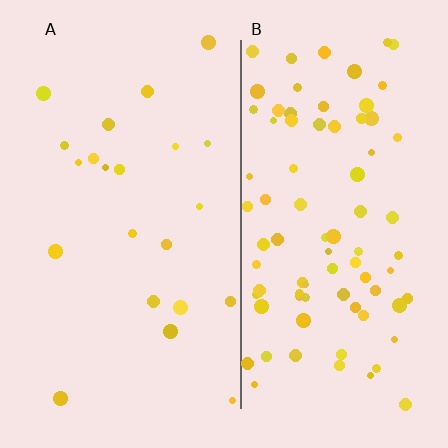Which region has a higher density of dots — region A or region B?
B (the right).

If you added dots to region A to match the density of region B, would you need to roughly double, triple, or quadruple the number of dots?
Approximately quadruple.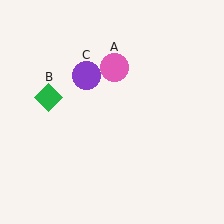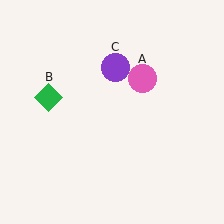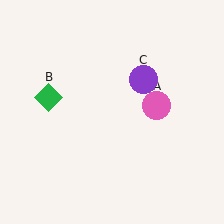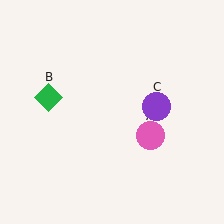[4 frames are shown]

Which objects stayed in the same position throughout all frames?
Green diamond (object B) remained stationary.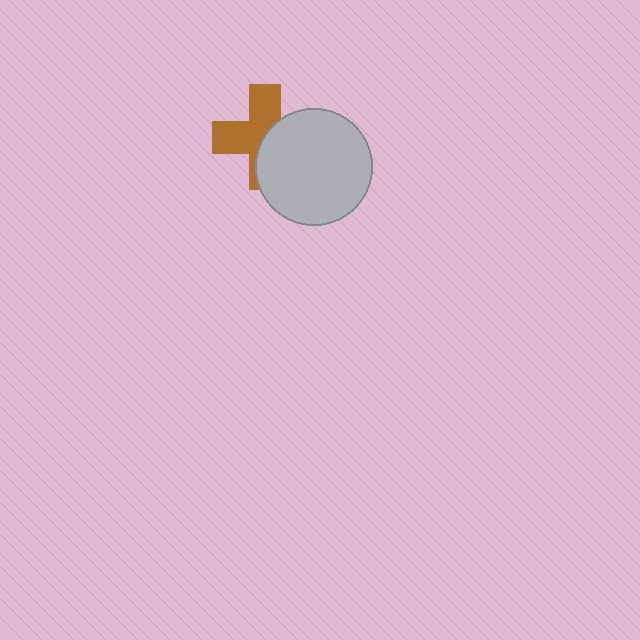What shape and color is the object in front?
The object in front is a light gray circle.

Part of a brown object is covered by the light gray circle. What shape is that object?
It is a cross.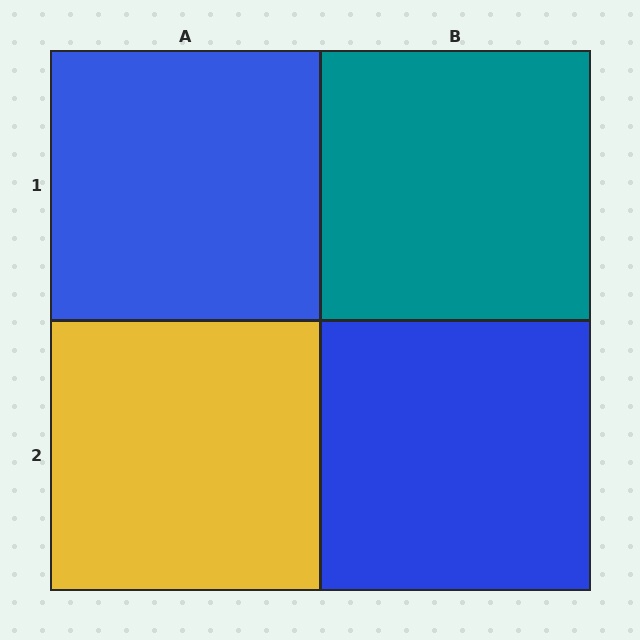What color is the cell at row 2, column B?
Blue.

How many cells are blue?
2 cells are blue.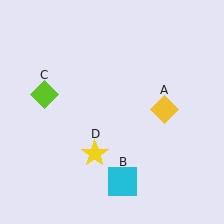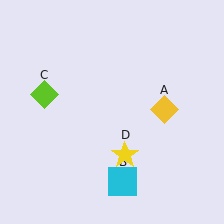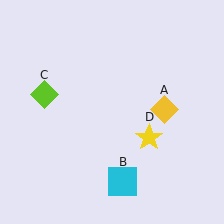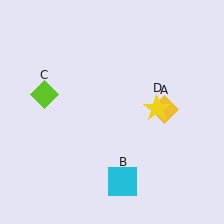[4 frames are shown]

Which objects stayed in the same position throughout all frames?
Yellow diamond (object A) and cyan square (object B) and lime diamond (object C) remained stationary.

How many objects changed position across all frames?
1 object changed position: yellow star (object D).